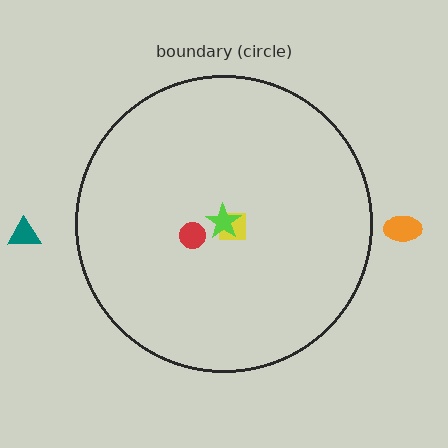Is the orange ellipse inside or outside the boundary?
Outside.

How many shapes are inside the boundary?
3 inside, 2 outside.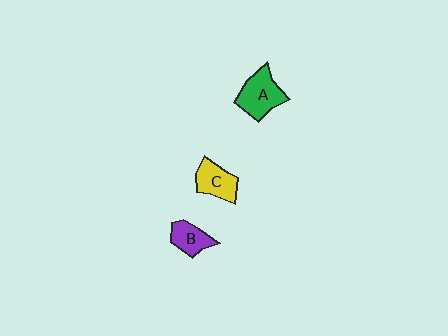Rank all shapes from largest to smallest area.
From largest to smallest: A (green), C (yellow), B (purple).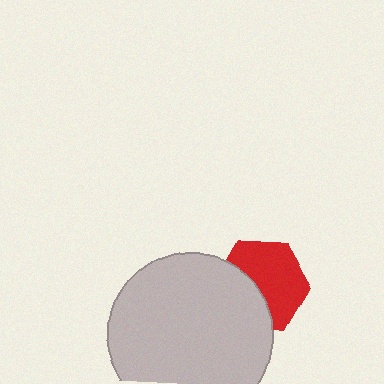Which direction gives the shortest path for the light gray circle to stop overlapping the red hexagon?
Moving toward the lower-left gives the shortest separation.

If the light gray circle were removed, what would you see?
You would see the complete red hexagon.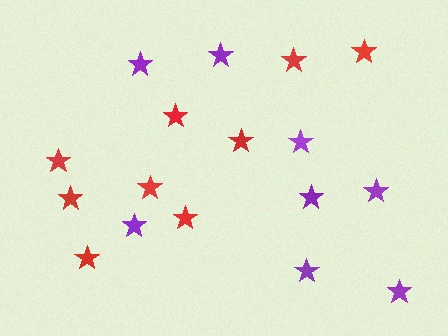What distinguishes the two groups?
There are 2 groups: one group of purple stars (8) and one group of red stars (9).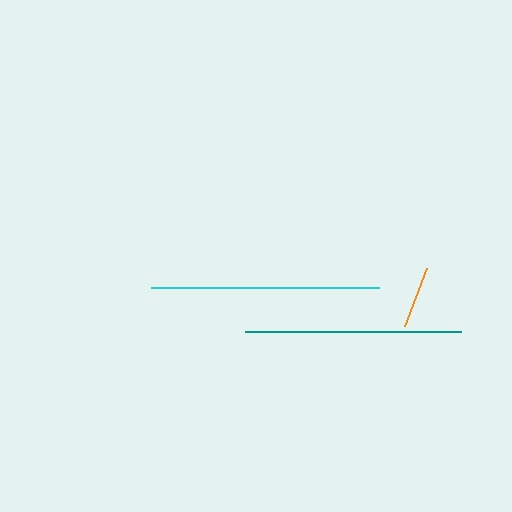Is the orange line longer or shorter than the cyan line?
The cyan line is longer than the orange line.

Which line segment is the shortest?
The orange line is the shortest at approximately 62 pixels.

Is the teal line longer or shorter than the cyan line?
The cyan line is longer than the teal line.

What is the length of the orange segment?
The orange segment is approximately 62 pixels long.